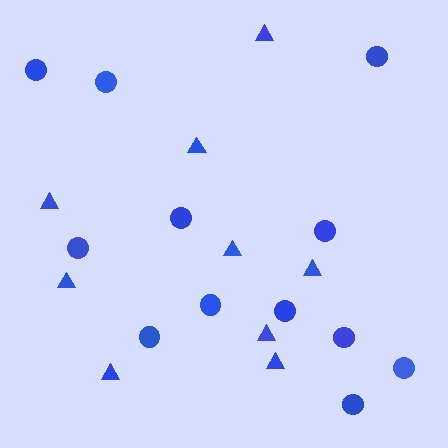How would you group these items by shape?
There are 2 groups: one group of circles (12) and one group of triangles (9).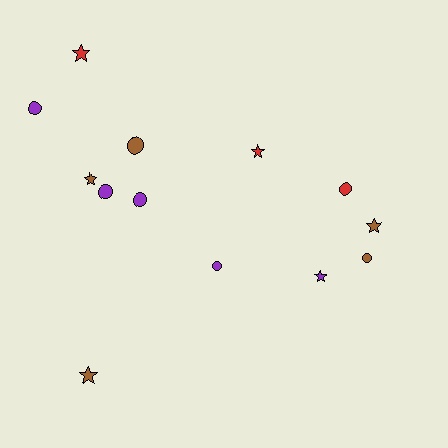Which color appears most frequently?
Purple, with 5 objects.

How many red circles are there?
There is 1 red circle.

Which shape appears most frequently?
Circle, with 7 objects.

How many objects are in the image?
There are 13 objects.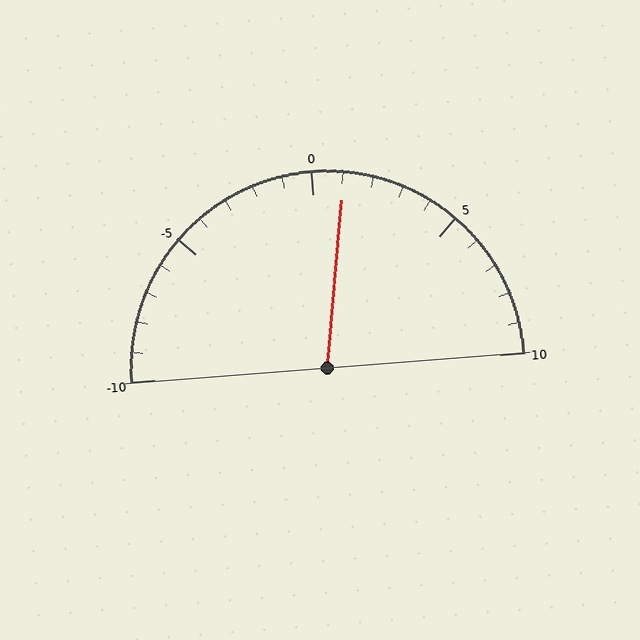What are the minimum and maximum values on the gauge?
The gauge ranges from -10 to 10.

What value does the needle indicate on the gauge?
The needle indicates approximately 1.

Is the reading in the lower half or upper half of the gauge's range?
The reading is in the upper half of the range (-10 to 10).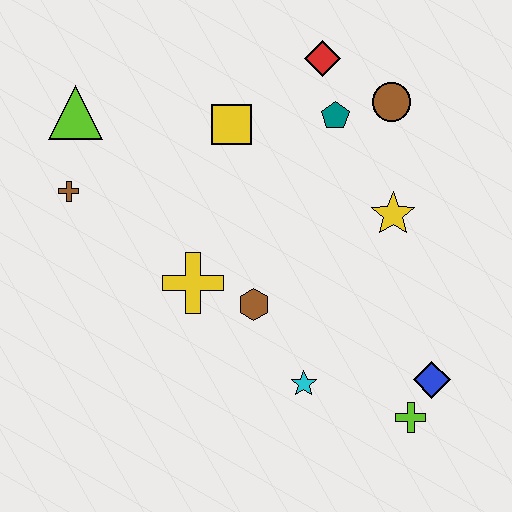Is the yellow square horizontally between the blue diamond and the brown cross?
Yes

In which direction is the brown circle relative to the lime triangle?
The brown circle is to the right of the lime triangle.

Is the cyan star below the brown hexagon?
Yes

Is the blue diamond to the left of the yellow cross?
No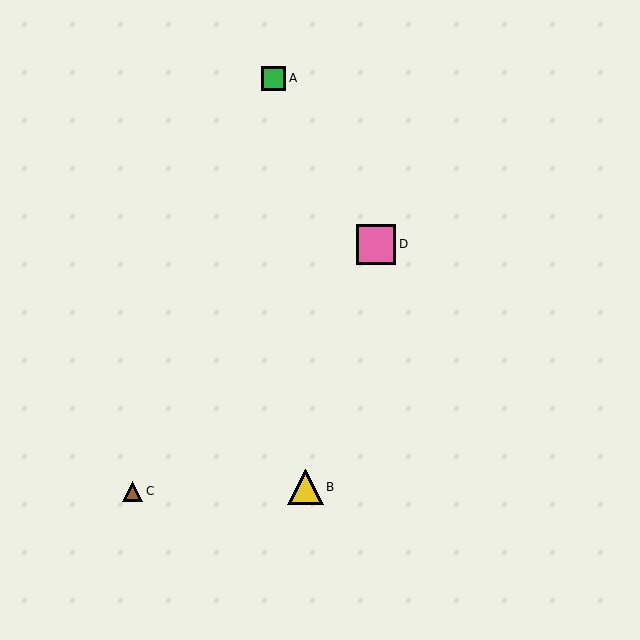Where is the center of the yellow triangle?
The center of the yellow triangle is at (305, 487).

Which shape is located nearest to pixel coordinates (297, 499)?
The yellow triangle (labeled B) at (305, 487) is nearest to that location.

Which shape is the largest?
The pink square (labeled D) is the largest.